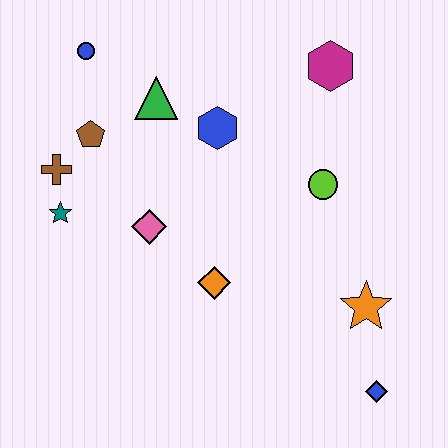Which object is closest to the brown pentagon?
The brown cross is closest to the brown pentagon.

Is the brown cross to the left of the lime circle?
Yes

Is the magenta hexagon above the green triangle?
Yes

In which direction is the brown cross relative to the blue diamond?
The brown cross is to the left of the blue diamond.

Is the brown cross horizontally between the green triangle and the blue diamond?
No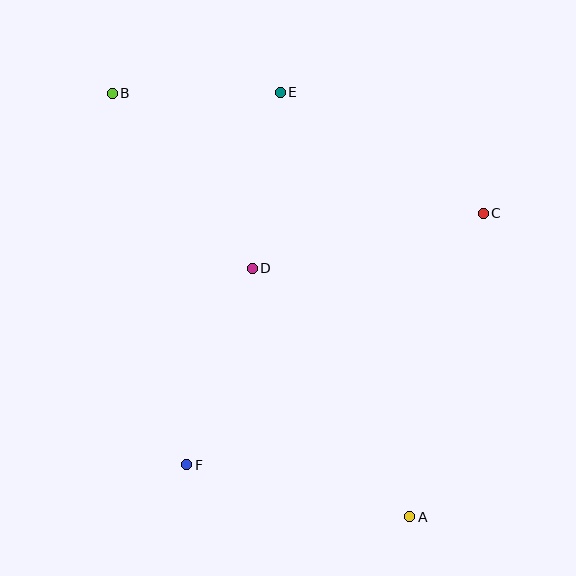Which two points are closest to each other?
Points B and E are closest to each other.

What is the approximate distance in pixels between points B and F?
The distance between B and F is approximately 379 pixels.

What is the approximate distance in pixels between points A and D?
The distance between A and D is approximately 294 pixels.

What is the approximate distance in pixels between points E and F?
The distance between E and F is approximately 384 pixels.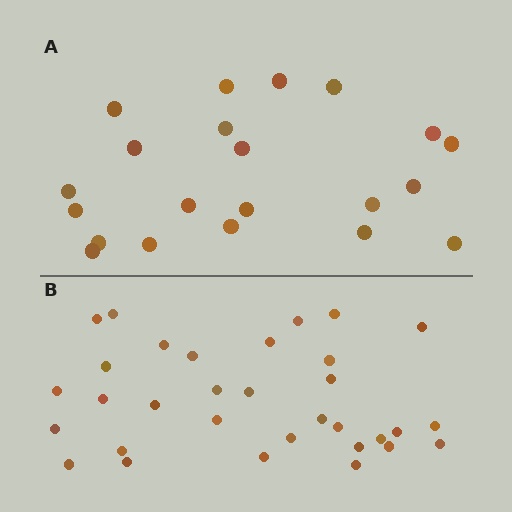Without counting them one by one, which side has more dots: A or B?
Region B (the bottom region) has more dots.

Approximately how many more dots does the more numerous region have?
Region B has roughly 12 or so more dots than region A.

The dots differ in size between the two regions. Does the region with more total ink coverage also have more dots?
No. Region A has more total ink coverage because its dots are larger, but region B actually contains more individual dots. Total area can be misleading — the number of items is what matters here.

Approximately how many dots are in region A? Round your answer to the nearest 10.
About 20 dots. (The exact count is 21, which rounds to 20.)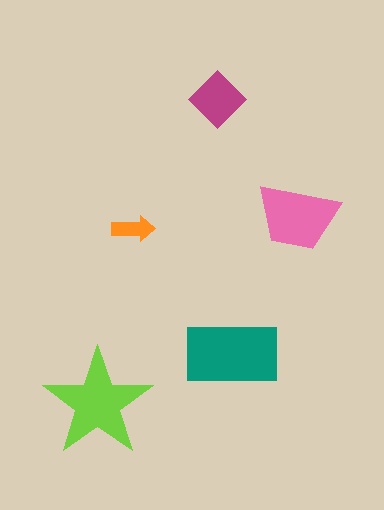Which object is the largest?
The teal rectangle.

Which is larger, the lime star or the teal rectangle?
The teal rectangle.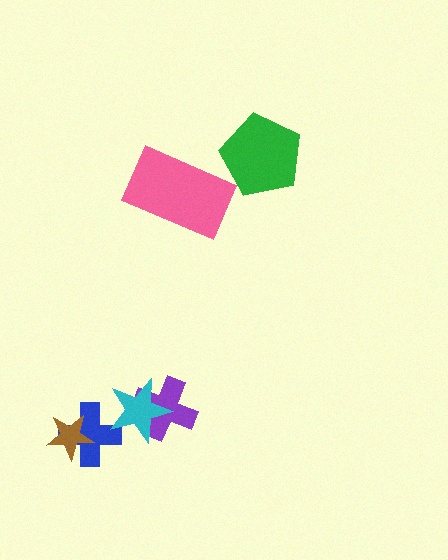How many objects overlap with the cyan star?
2 objects overlap with the cyan star.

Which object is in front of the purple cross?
The cyan star is in front of the purple cross.